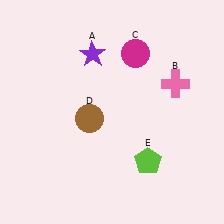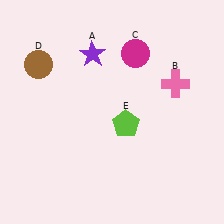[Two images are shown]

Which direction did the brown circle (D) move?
The brown circle (D) moved up.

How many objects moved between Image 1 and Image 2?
2 objects moved between the two images.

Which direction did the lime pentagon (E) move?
The lime pentagon (E) moved up.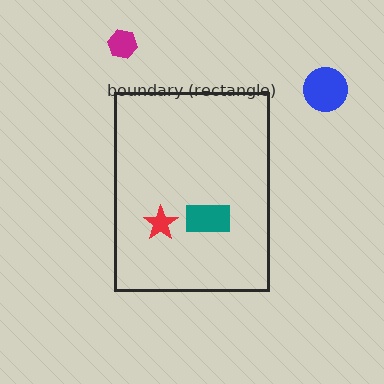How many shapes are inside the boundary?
2 inside, 2 outside.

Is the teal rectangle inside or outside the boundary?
Inside.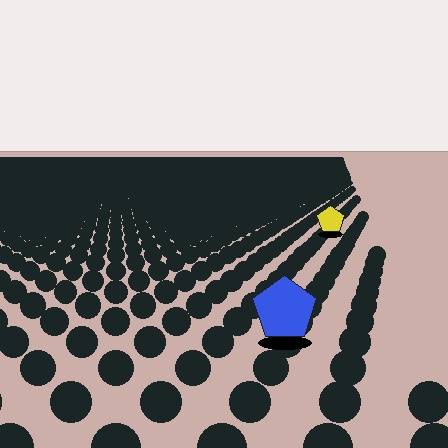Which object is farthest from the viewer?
The yellow pentagon is farthest from the viewer. It appears smaller and the ground texture around it is denser.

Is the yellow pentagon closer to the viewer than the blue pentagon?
No. The blue pentagon is closer — you can tell from the texture gradient: the ground texture is coarser near it.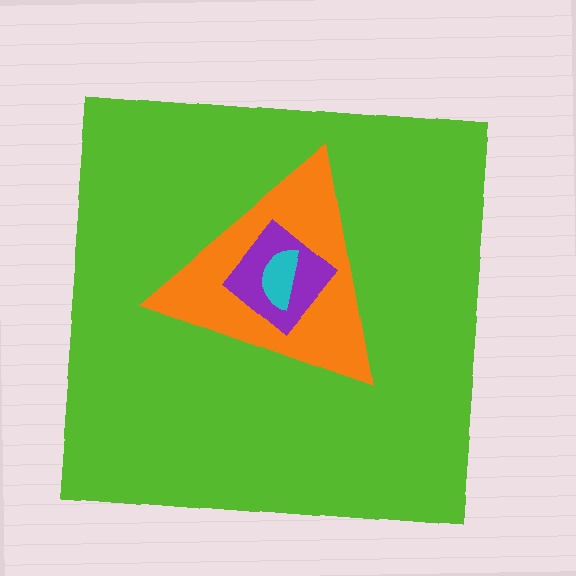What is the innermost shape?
The cyan semicircle.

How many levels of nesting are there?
4.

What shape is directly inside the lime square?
The orange triangle.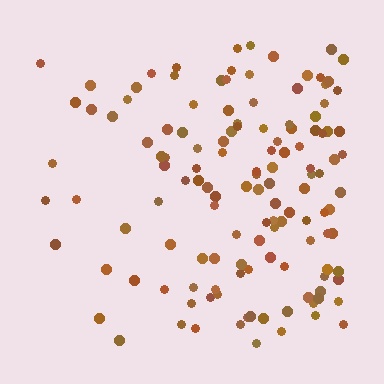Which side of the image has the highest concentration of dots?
The right.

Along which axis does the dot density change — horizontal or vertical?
Horizontal.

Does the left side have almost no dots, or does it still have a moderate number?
Still a moderate number, just noticeably fewer than the right.